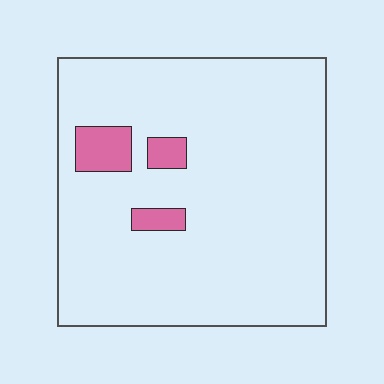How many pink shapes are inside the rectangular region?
3.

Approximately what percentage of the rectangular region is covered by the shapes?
Approximately 5%.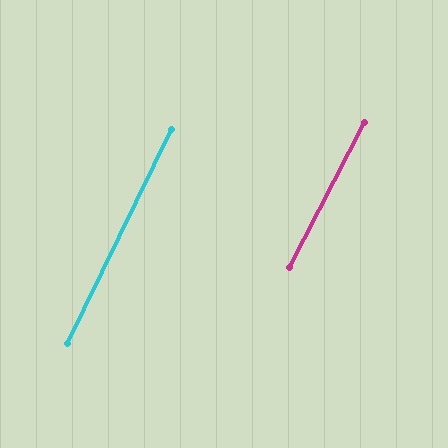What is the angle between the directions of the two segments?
Approximately 2 degrees.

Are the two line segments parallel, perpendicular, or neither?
Parallel — their directions differ by only 1.7°.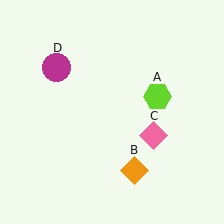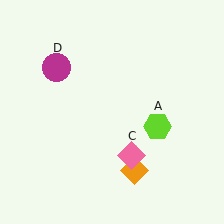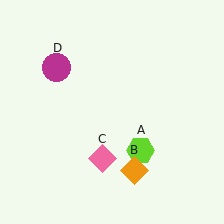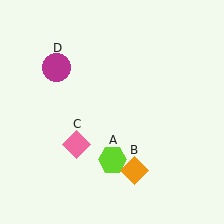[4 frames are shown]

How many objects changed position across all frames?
2 objects changed position: lime hexagon (object A), pink diamond (object C).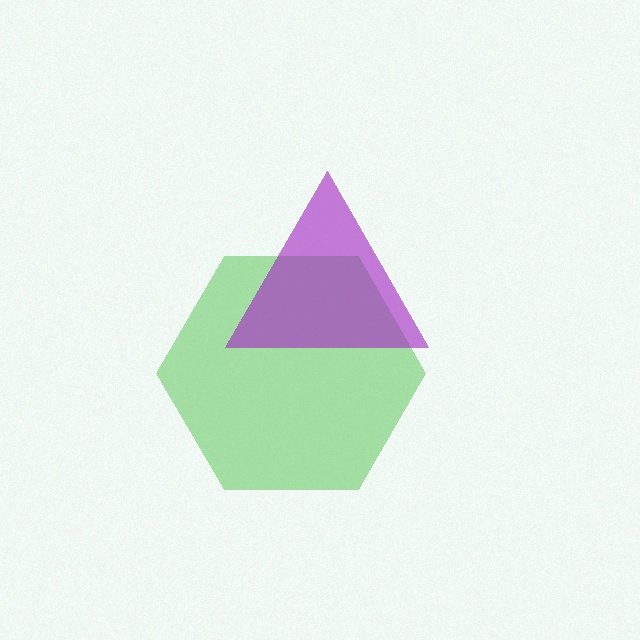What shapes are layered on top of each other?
The layered shapes are: a green hexagon, a purple triangle.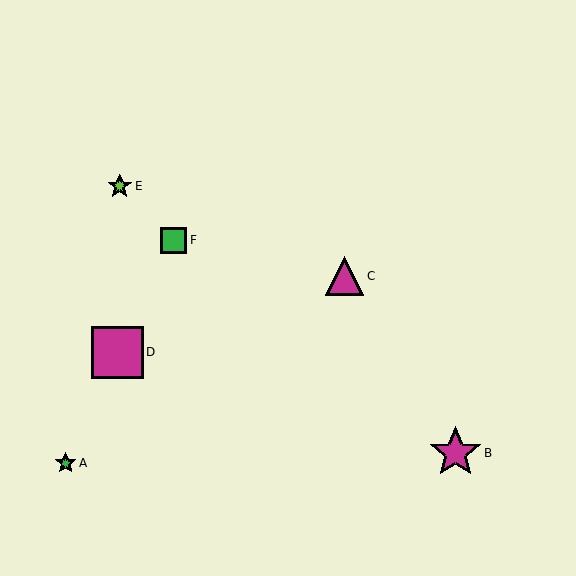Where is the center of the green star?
The center of the green star is at (66, 463).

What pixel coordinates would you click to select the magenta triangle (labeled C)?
Click at (344, 276) to select the magenta triangle C.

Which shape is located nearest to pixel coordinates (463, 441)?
The magenta star (labeled B) at (456, 453) is nearest to that location.